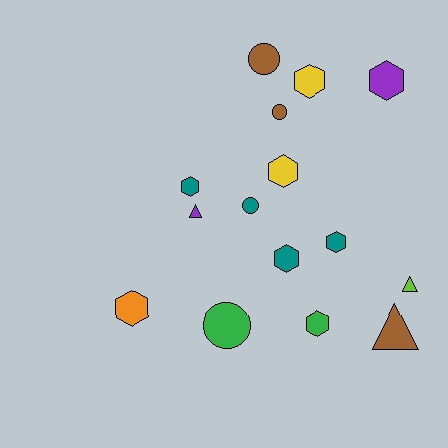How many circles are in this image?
There are 4 circles.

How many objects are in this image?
There are 15 objects.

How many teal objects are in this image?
There are 4 teal objects.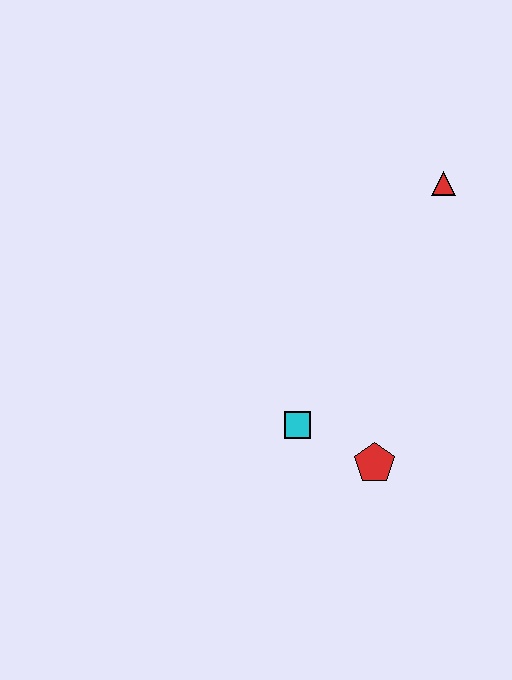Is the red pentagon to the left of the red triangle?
Yes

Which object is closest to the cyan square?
The red pentagon is closest to the cyan square.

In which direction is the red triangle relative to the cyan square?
The red triangle is above the cyan square.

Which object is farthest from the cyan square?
The red triangle is farthest from the cyan square.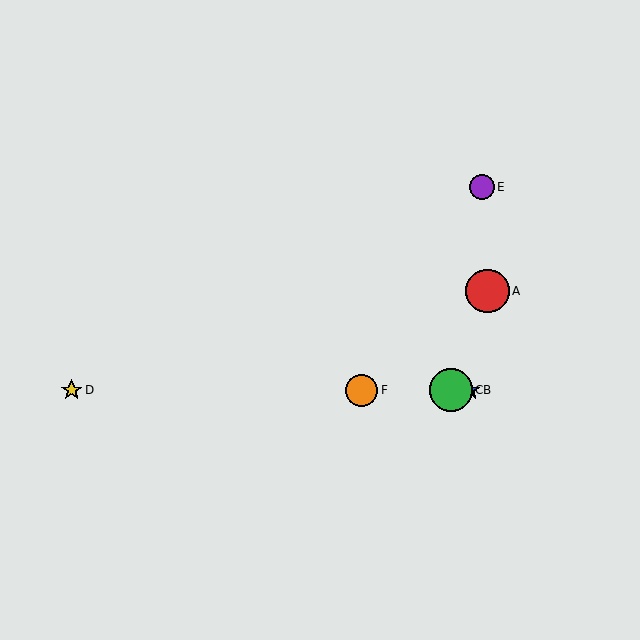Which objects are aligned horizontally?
Objects B, C, D, F are aligned horizontally.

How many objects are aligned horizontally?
4 objects (B, C, D, F) are aligned horizontally.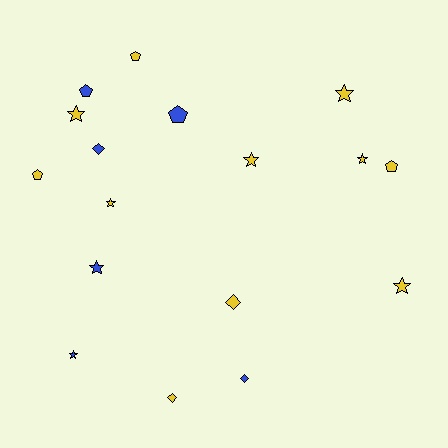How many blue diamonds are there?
There are 2 blue diamonds.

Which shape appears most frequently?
Star, with 8 objects.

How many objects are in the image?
There are 17 objects.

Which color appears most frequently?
Yellow, with 11 objects.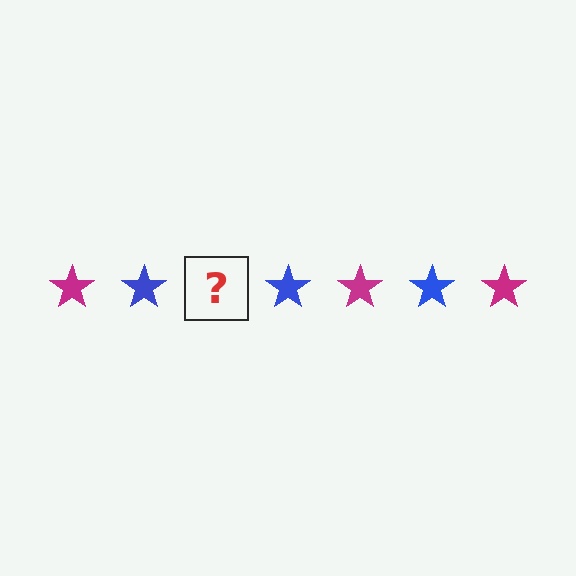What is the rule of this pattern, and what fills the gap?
The rule is that the pattern cycles through magenta, blue stars. The gap should be filled with a magenta star.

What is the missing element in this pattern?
The missing element is a magenta star.